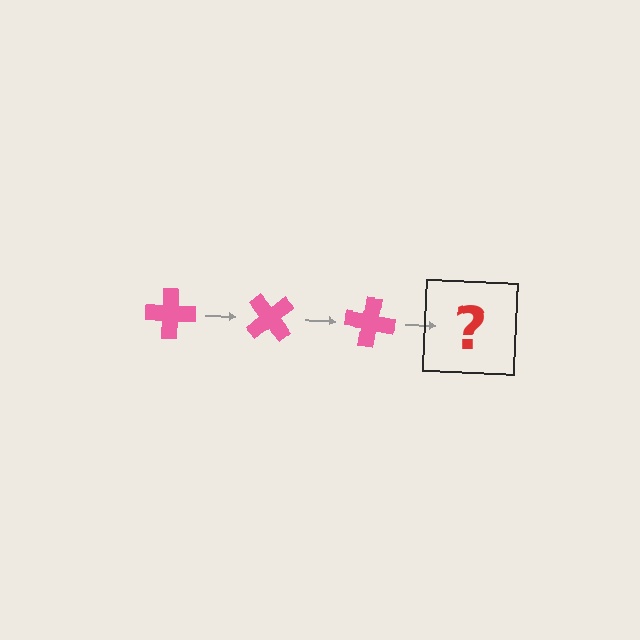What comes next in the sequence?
The next element should be a pink cross rotated 150 degrees.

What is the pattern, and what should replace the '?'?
The pattern is that the cross rotates 50 degrees each step. The '?' should be a pink cross rotated 150 degrees.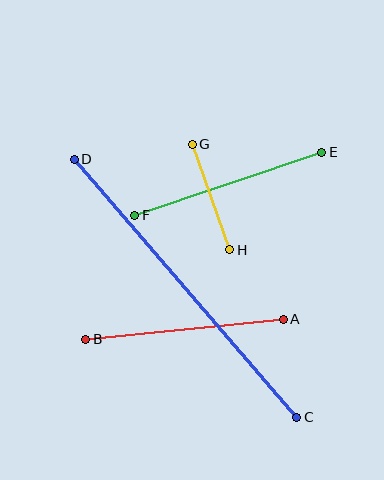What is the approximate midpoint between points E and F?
The midpoint is at approximately (228, 184) pixels.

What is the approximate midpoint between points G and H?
The midpoint is at approximately (211, 197) pixels.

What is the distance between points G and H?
The distance is approximately 112 pixels.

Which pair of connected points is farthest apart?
Points C and D are farthest apart.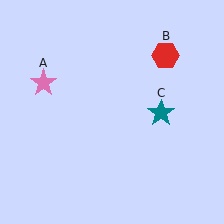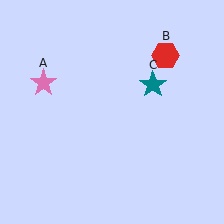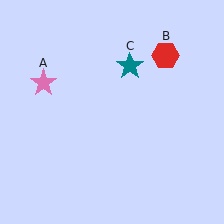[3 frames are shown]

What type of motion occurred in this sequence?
The teal star (object C) rotated counterclockwise around the center of the scene.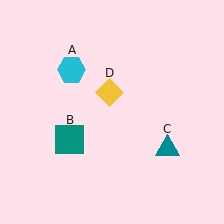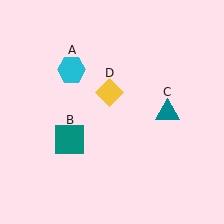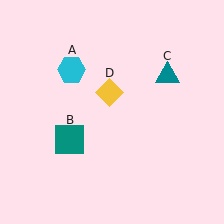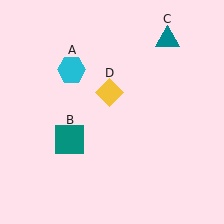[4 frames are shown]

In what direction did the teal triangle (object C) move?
The teal triangle (object C) moved up.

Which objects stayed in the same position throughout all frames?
Cyan hexagon (object A) and teal square (object B) and yellow diamond (object D) remained stationary.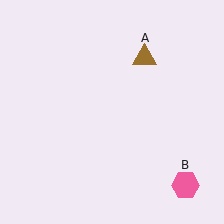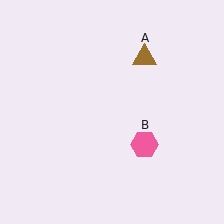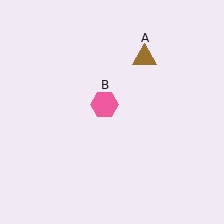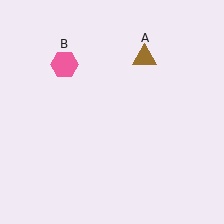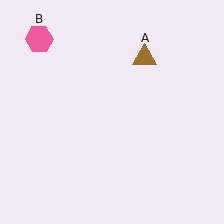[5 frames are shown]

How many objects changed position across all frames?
1 object changed position: pink hexagon (object B).